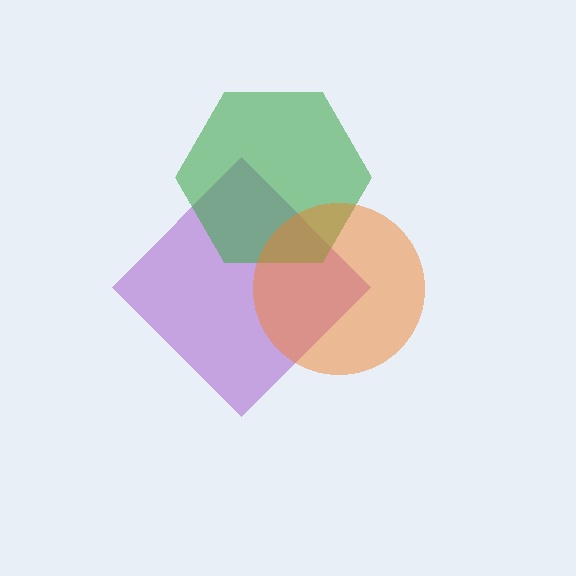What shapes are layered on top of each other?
The layered shapes are: a purple diamond, a green hexagon, an orange circle.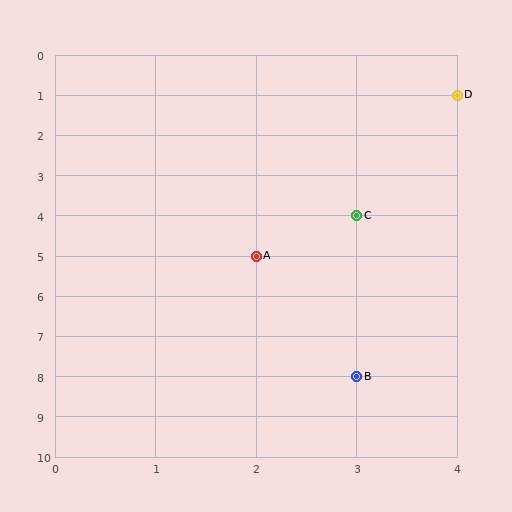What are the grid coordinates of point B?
Point B is at grid coordinates (3, 8).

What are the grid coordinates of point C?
Point C is at grid coordinates (3, 4).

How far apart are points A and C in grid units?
Points A and C are 1 column and 1 row apart (about 1.4 grid units diagonally).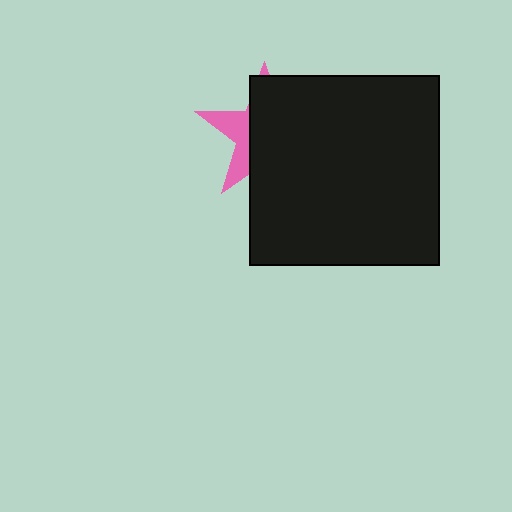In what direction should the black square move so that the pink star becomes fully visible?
The black square should move right. That is the shortest direction to clear the overlap and leave the pink star fully visible.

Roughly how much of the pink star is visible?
A small part of it is visible (roughly 31%).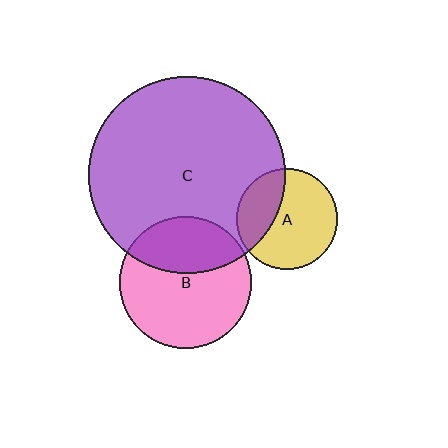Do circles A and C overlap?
Yes.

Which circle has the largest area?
Circle C (purple).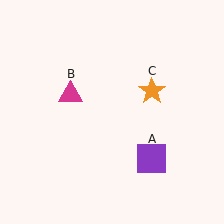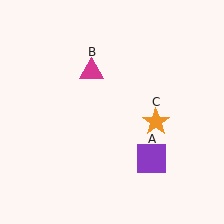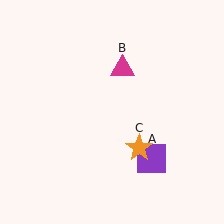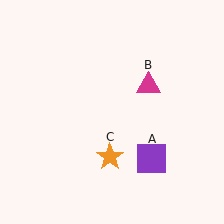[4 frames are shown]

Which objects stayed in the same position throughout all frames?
Purple square (object A) remained stationary.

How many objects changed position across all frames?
2 objects changed position: magenta triangle (object B), orange star (object C).